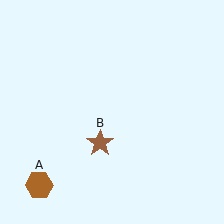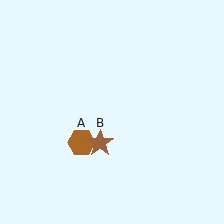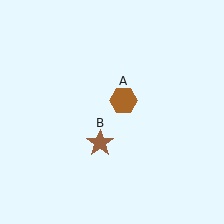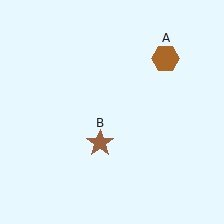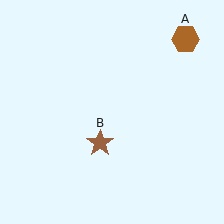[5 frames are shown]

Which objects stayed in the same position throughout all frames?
Brown star (object B) remained stationary.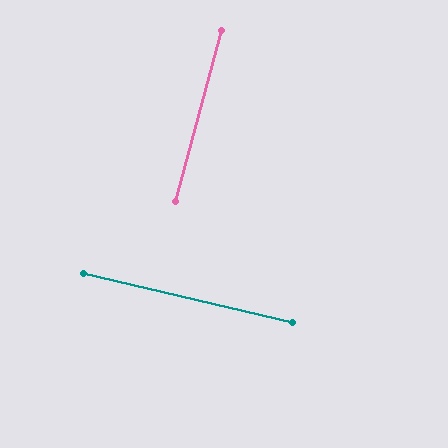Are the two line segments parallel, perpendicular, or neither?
Perpendicular — they meet at approximately 88°.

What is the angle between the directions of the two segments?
Approximately 88 degrees.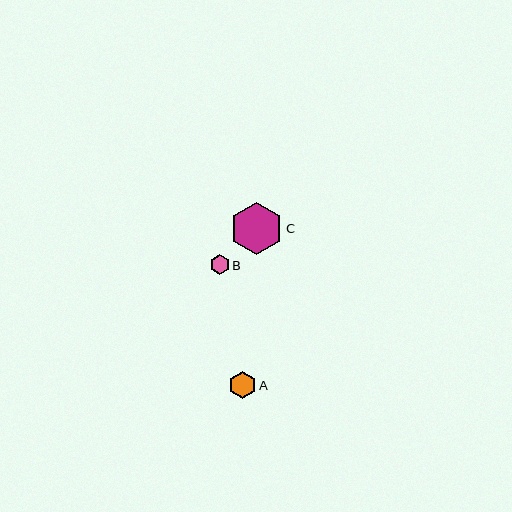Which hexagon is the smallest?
Hexagon B is the smallest with a size of approximately 19 pixels.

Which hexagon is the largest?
Hexagon C is the largest with a size of approximately 53 pixels.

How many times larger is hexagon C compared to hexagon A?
Hexagon C is approximately 1.9 times the size of hexagon A.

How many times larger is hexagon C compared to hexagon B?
Hexagon C is approximately 2.7 times the size of hexagon B.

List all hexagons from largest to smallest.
From largest to smallest: C, A, B.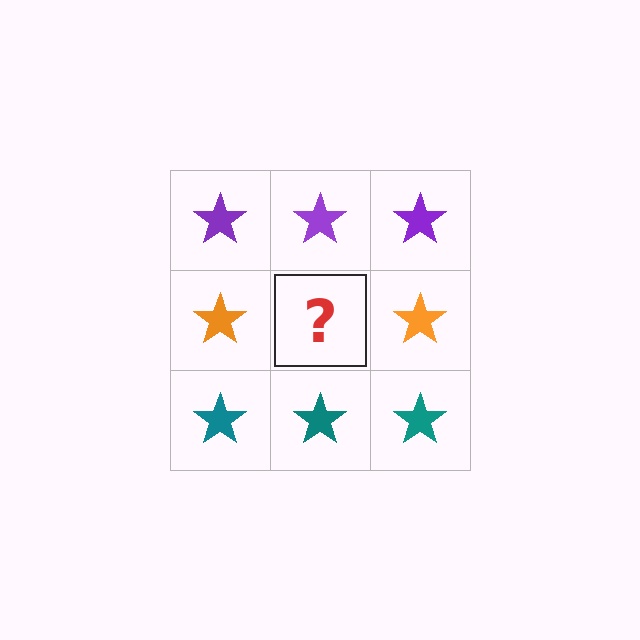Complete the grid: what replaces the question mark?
The question mark should be replaced with an orange star.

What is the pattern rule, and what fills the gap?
The rule is that each row has a consistent color. The gap should be filled with an orange star.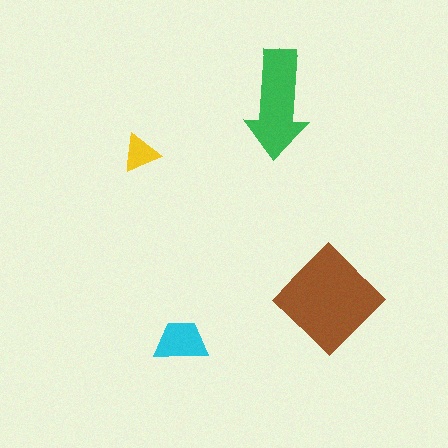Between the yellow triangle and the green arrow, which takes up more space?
The green arrow.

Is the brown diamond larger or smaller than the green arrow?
Larger.